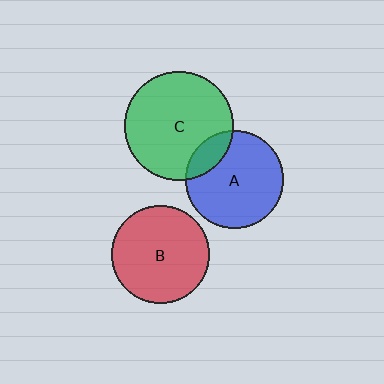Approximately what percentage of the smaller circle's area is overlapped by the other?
Approximately 15%.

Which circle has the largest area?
Circle C (green).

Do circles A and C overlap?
Yes.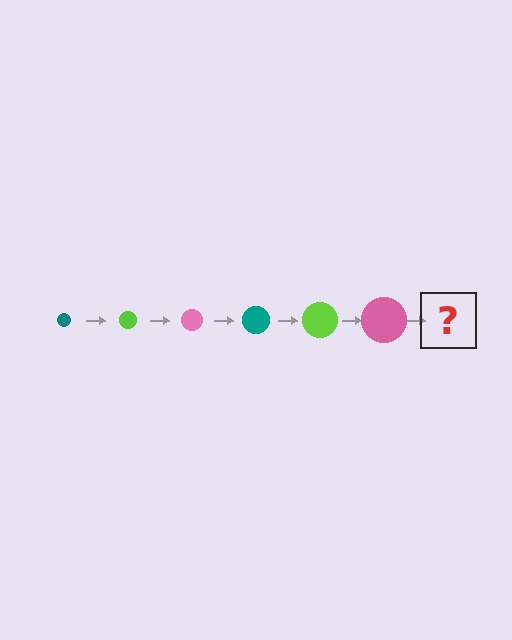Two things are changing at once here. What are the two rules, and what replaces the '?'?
The two rules are that the circle grows larger each step and the color cycles through teal, lime, and pink. The '?' should be a teal circle, larger than the previous one.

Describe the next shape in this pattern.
It should be a teal circle, larger than the previous one.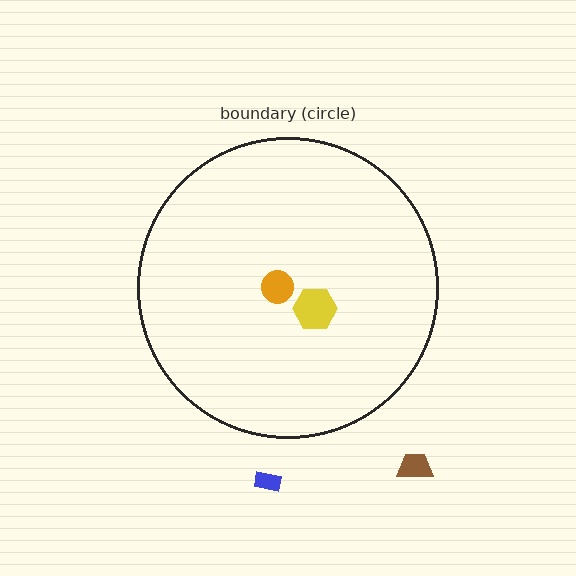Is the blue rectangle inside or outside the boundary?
Outside.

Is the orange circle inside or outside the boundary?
Inside.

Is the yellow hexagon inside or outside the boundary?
Inside.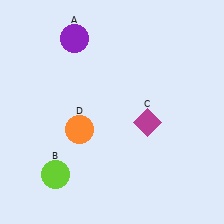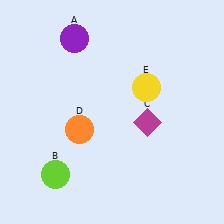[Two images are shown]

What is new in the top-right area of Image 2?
A yellow circle (E) was added in the top-right area of Image 2.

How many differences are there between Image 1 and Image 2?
There is 1 difference between the two images.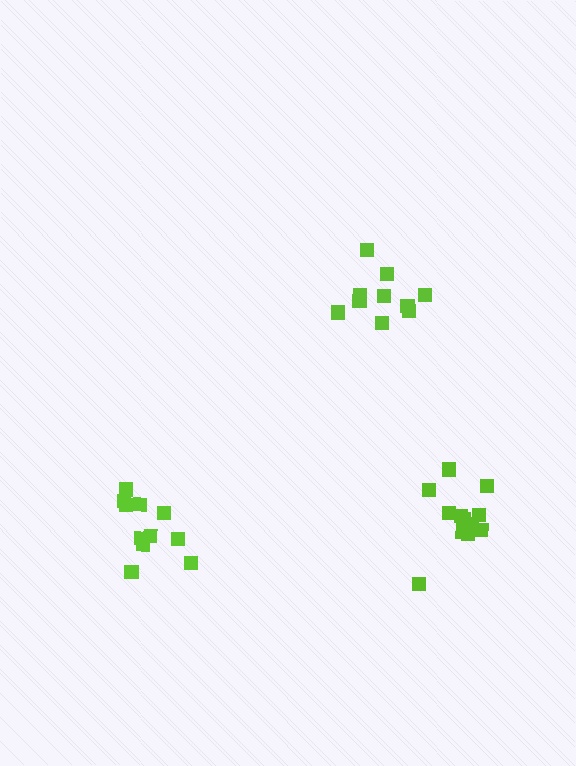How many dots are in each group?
Group 1: 10 dots, Group 2: 12 dots, Group 3: 11 dots (33 total).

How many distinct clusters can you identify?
There are 3 distinct clusters.